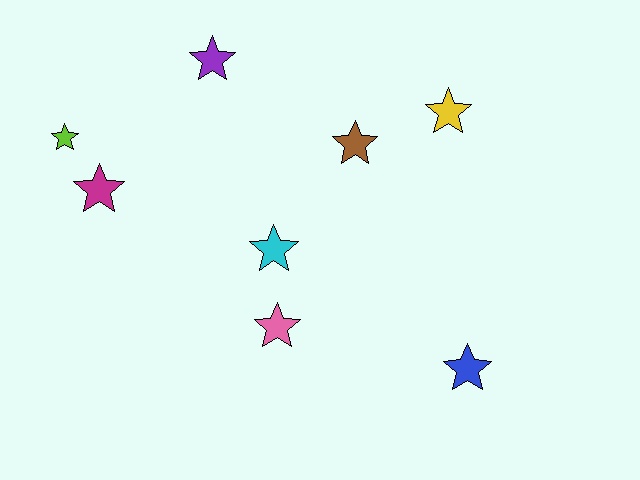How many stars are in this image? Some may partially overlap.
There are 8 stars.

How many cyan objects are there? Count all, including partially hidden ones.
There is 1 cyan object.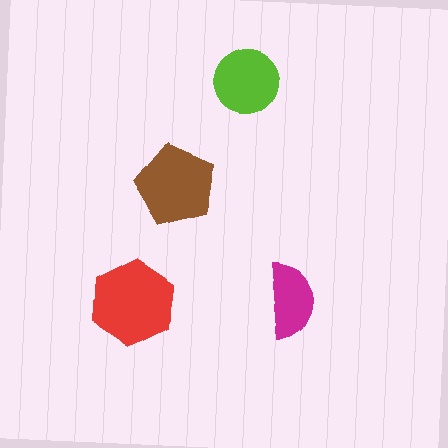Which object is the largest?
The red hexagon.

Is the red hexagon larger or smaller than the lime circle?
Larger.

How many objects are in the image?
There are 4 objects in the image.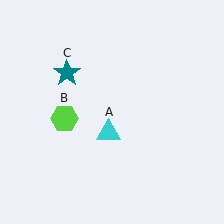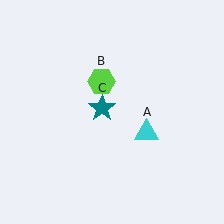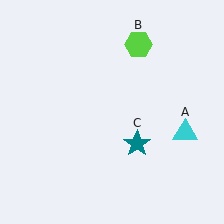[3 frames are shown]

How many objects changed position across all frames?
3 objects changed position: cyan triangle (object A), lime hexagon (object B), teal star (object C).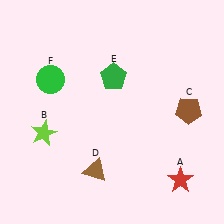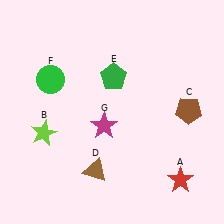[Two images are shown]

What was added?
A magenta star (G) was added in Image 2.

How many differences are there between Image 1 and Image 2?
There is 1 difference between the two images.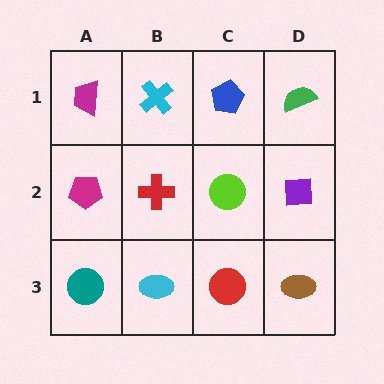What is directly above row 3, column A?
A magenta pentagon.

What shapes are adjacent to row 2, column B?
A cyan cross (row 1, column B), a cyan ellipse (row 3, column B), a magenta pentagon (row 2, column A), a lime circle (row 2, column C).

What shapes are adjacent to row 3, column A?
A magenta pentagon (row 2, column A), a cyan ellipse (row 3, column B).